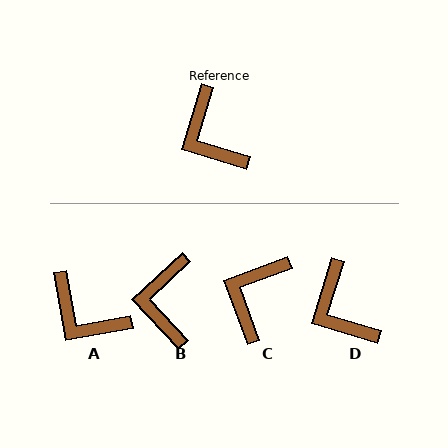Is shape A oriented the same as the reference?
No, it is off by about 27 degrees.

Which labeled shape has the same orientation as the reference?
D.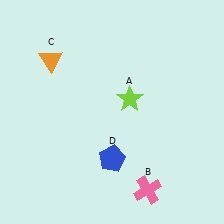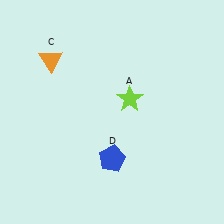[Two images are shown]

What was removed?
The pink cross (B) was removed in Image 2.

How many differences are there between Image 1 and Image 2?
There is 1 difference between the two images.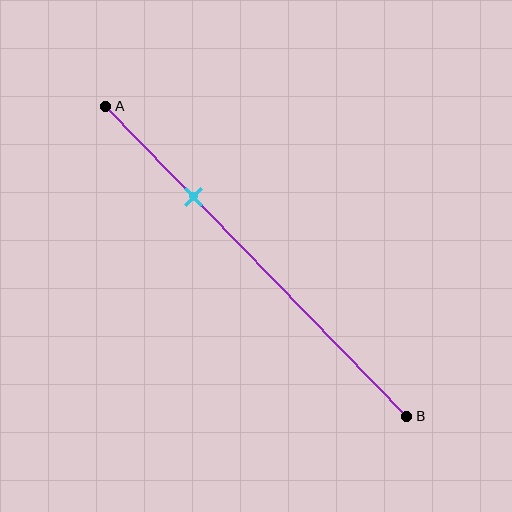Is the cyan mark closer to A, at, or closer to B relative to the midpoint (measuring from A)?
The cyan mark is closer to point A than the midpoint of segment AB.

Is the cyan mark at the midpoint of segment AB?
No, the mark is at about 30% from A, not at the 50% midpoint.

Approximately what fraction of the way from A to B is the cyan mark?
The cyan mark is approximately 30% of the way from A to B.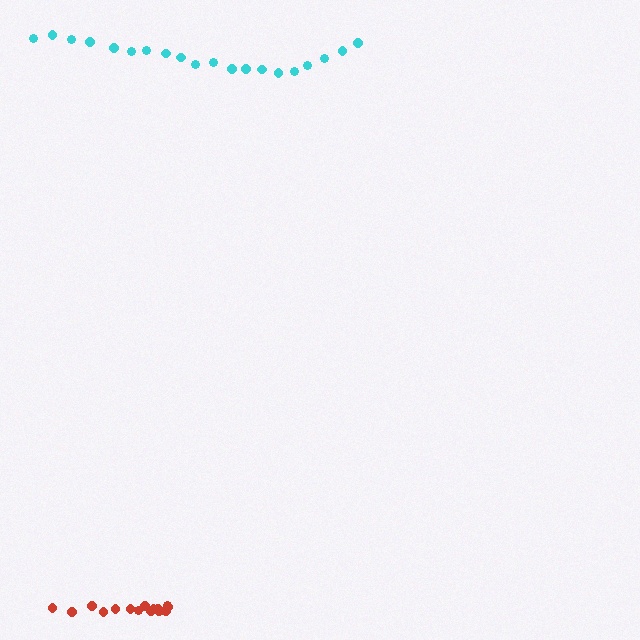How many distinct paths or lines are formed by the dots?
There are 2 distinct paths.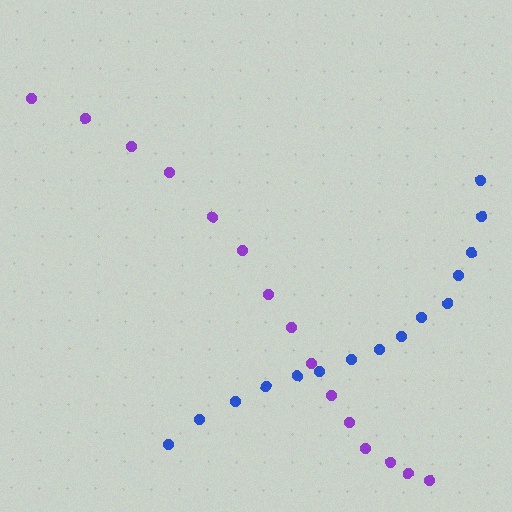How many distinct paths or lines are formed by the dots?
There are 2 distinct paths.